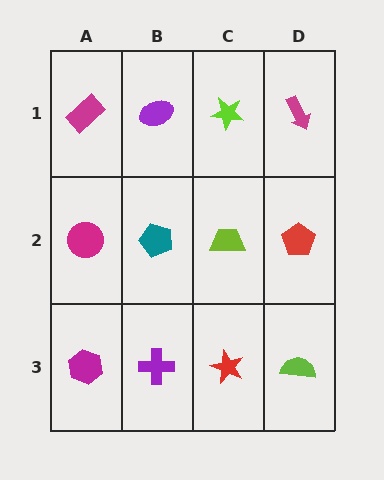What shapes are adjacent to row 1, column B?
A teal pentagon (row 2, column B), a magenta rectangle (row 1, column A), a lime star (row 1, column C).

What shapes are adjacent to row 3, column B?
A teal pentagon (row 2, column B), a magenta hexagon (row 3, column A), a red star (row 3, column C).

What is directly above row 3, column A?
A magenta circle.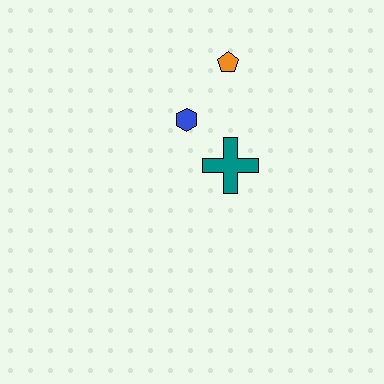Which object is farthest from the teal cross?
The orange pentagon is farthest from the teal cross.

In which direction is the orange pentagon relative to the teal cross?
The orange pentagon is above the teal cross.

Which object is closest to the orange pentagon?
The blue hexagon is closest to the orange pentagon.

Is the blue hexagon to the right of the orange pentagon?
No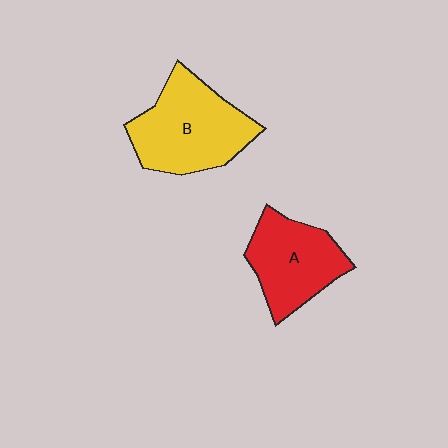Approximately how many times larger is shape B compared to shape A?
Approximately 1.3 times.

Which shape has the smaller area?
Shape A (red).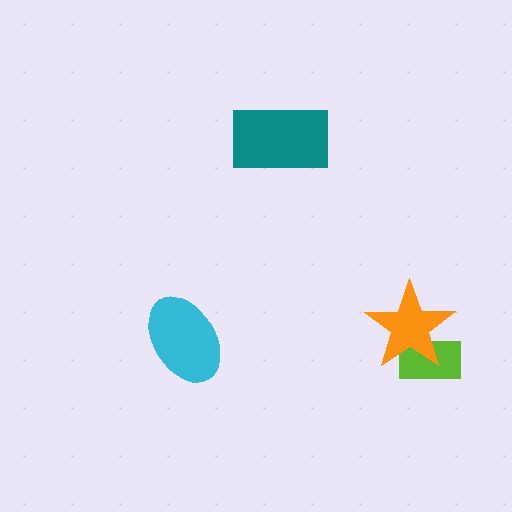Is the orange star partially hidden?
No, no other shape covers it.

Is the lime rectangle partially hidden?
Yes, it is partially covered by another shape.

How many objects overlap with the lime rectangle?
1 object overlaps with the lime rectangle.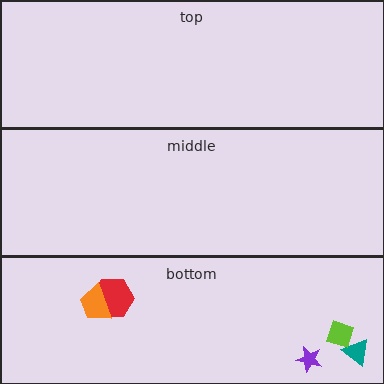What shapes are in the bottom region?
The teal triangle, the lime diamond, the purple star, the red hexagon, the orange trapezoid.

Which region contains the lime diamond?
The bottom region.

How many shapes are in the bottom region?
5.